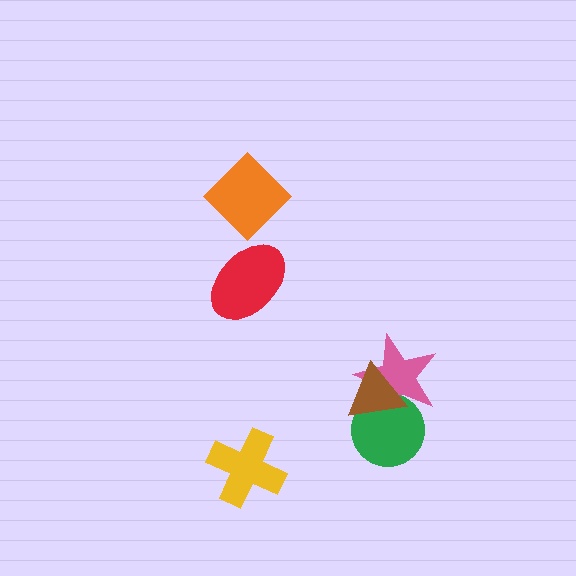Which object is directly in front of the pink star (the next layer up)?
The green circle is directly in front of the pink star.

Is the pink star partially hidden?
Yes, it is partially covered by another shape.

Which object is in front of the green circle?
The brown triangle is in front of the green circle.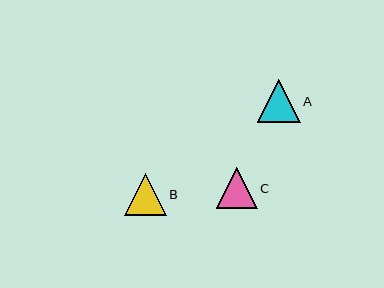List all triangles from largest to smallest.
From largest to smallest: A, B, C.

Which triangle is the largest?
Triangle A is the largest with a size of approximately 43 pixels.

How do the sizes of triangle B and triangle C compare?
Triangle B and triangle C are approximately the same size.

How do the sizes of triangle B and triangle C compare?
Triangle B and triangle C are approximately the same size.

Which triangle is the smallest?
Triangle C is the smallest with a size of approximately 41 pixels.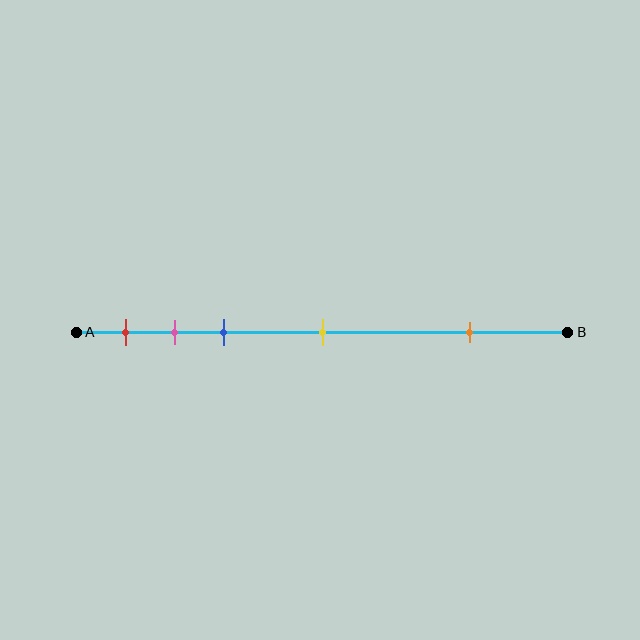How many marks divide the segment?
There are 5 marks dividing the segment.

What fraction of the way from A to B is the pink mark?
The pink mark is approximately 20% (0.2) of the way from A to B.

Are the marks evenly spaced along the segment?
No, the marks are not evenly spaced.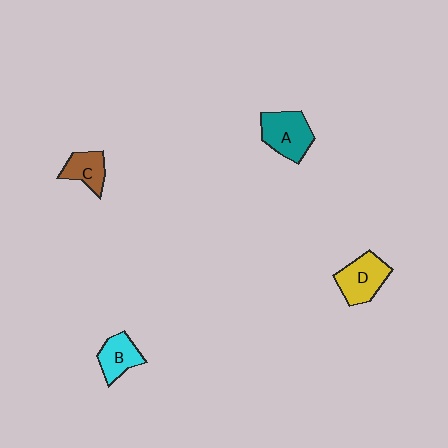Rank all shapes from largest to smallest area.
From largest to smallest: A (teal), D (yellow), B (cyan), C (brown).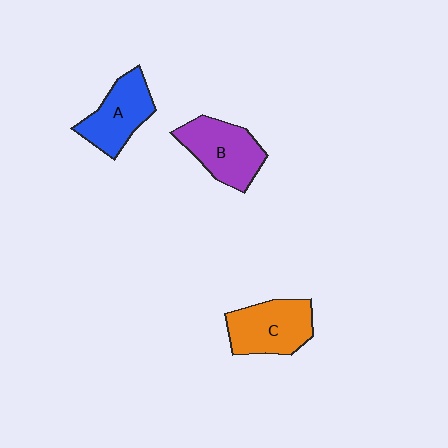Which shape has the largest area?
Shape C (orange).